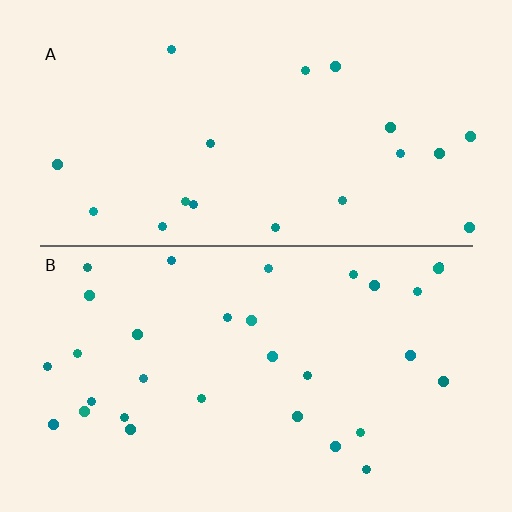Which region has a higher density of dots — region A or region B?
B (the bottom).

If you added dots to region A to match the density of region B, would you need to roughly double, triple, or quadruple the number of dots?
Approximately double.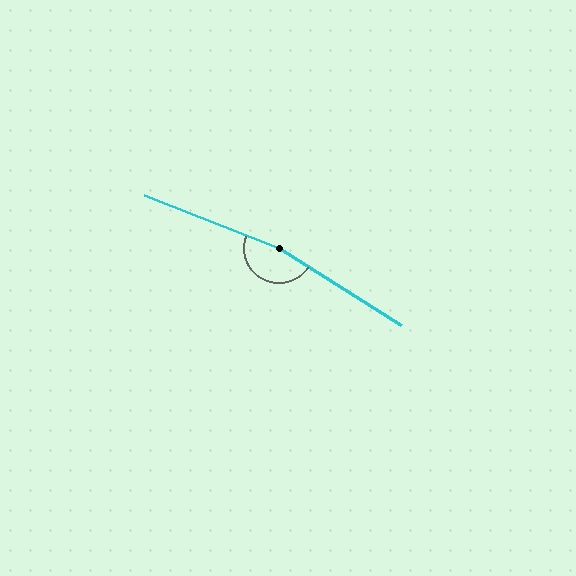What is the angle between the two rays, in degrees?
Approximately 169 degrees.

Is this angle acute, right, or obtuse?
It is obtuse.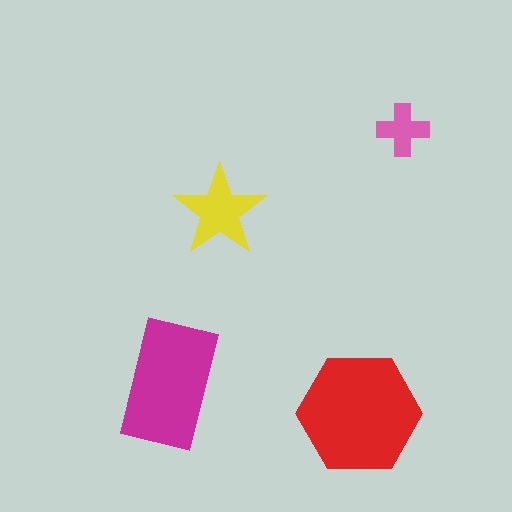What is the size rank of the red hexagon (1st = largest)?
1st.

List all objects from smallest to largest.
The pink cross, the yellow star, the magenta rectangle, the red hexagon.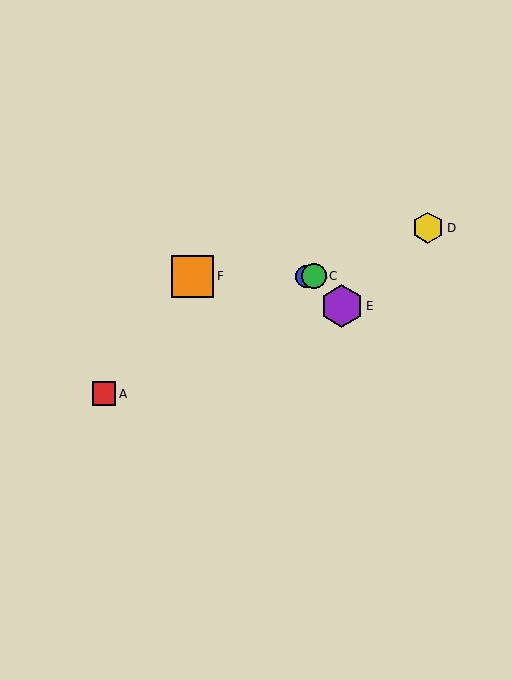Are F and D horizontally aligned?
No, F is at y≈276 and D is at y≈228.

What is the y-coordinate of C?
Object C is at y≈276.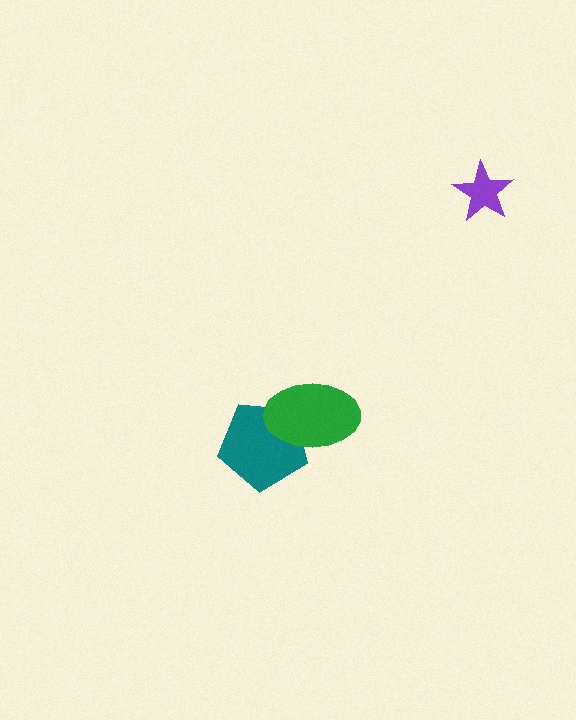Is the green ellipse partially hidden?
No, no other shape covers it.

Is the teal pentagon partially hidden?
Yes, it is partially covered by another shape.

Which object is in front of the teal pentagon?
The green ellipse is in front of the teal pentagon.